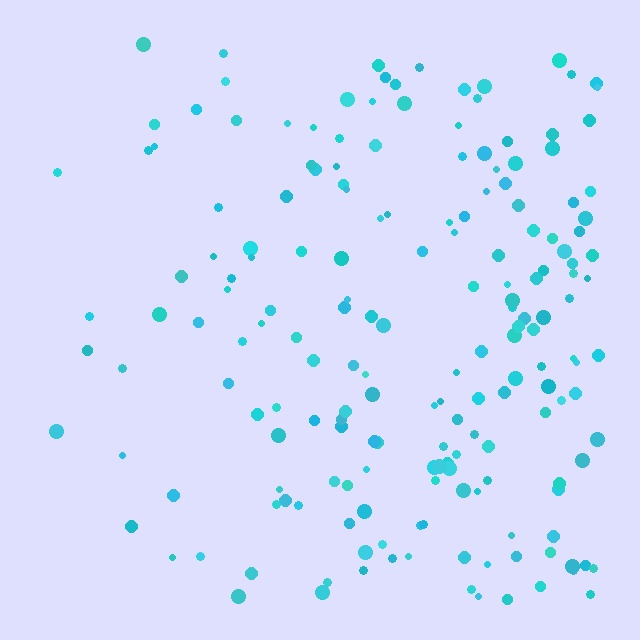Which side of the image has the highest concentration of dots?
The right.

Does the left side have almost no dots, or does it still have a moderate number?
Still a moderate number, just noticeably fewer than the right.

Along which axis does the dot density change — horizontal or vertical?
Horizontal.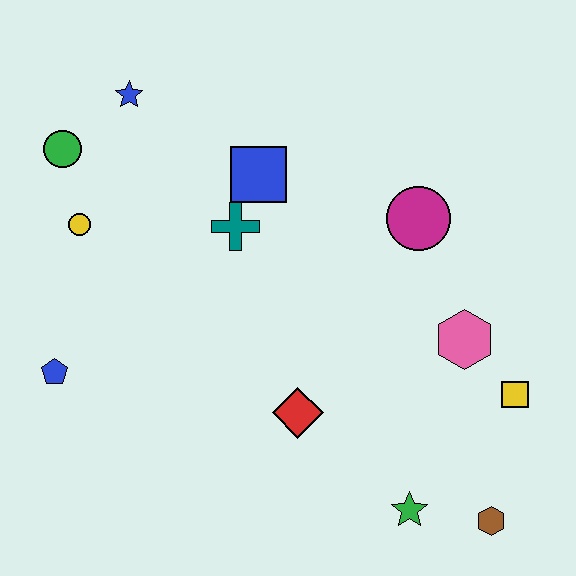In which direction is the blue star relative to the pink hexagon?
The blue star is to the left of the pink hexagon.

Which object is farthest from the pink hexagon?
The green circle is farthest from the pink hexagon.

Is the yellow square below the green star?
No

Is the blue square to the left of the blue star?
No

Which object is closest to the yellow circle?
The green circle is closest to the yellow circle.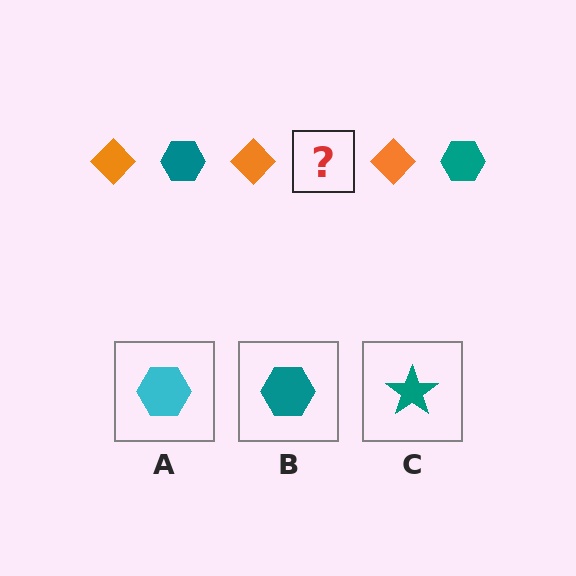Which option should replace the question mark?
Option B.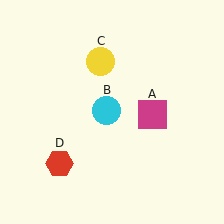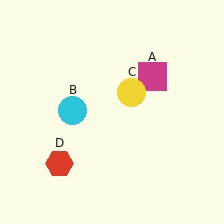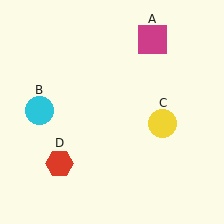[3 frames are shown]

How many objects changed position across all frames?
3 objects changed position: magenta square (object A), cyan circle (object B), yellow circle (object C).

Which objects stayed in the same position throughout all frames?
Red hexagon (object D) remained stationary.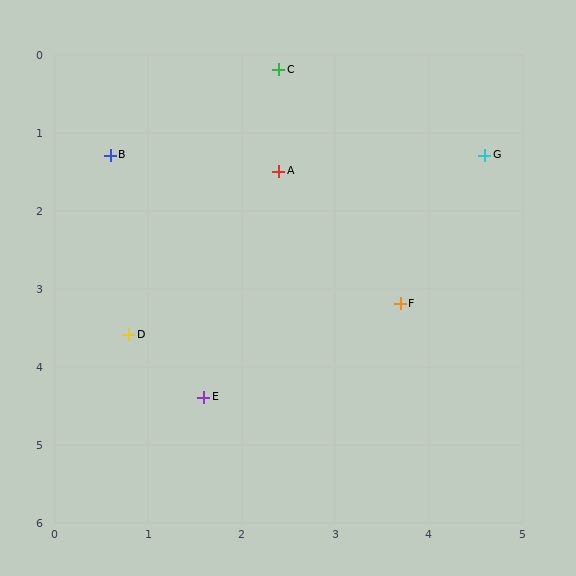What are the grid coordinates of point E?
Point E is at approximately (1.6, 4.4).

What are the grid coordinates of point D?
Point D is at approximately (0.8, 3.6).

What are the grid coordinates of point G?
Point G is at approximately (4.6, 1.3).